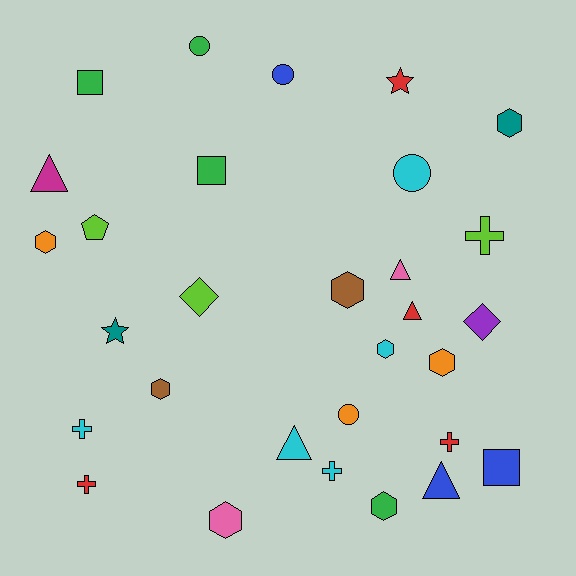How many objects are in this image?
There are 30 objects.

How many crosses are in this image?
There are 5 crosses.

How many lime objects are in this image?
There are 3 lime objects.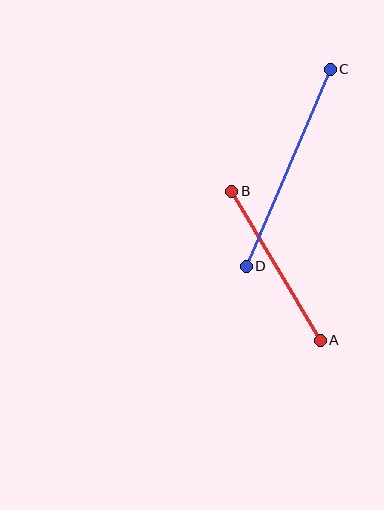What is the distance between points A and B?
The distance is approximately 174 pixels.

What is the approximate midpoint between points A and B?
The midpoint is at approximately (276, 266) pixels.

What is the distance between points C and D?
The distance is approximately 214 pixels.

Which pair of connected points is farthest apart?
Points C and D are farthest apart.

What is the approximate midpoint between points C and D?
The midpoint is at approximately (288, 168) pixels.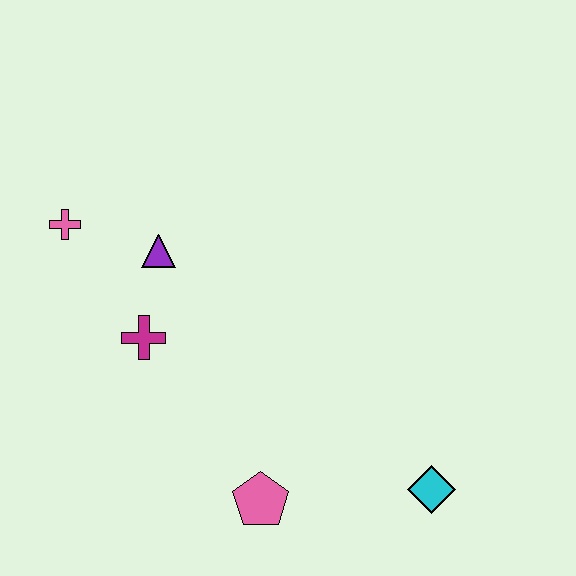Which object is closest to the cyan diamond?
The pink pentagon is closest to the cyan diamond.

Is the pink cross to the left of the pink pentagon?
Yes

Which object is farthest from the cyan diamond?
The pink cross is farthest from the cyan diamond.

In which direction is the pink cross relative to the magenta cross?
The pink cross is above the magenta cross.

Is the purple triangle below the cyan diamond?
No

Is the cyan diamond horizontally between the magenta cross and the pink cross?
No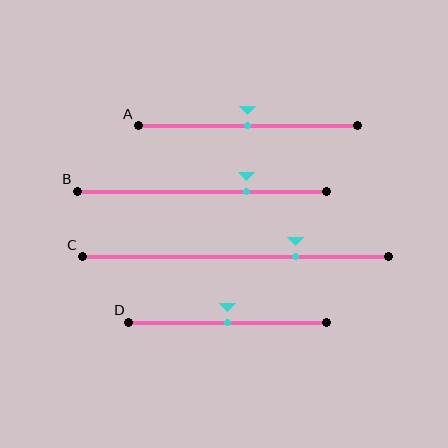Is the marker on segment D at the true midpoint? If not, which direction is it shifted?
Yes, the marker on segment D is at the true midpoint.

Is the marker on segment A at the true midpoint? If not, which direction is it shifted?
Yes, the marker on segment A is at the true midpoint.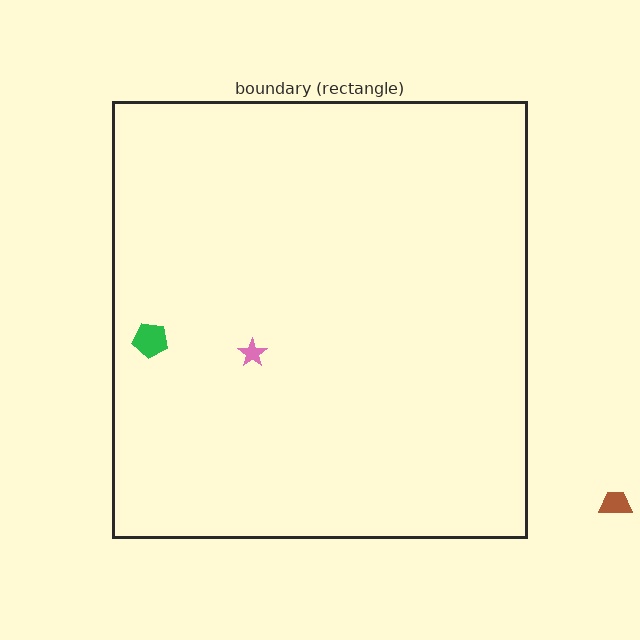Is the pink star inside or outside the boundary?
Inside.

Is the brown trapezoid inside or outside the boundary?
Outside.